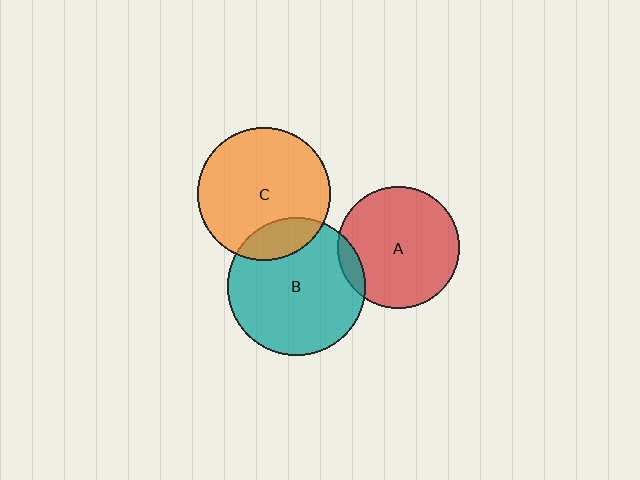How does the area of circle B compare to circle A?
Approximately 1.3 times.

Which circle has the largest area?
Circle B (teal).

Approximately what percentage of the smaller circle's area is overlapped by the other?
Approximately 10%.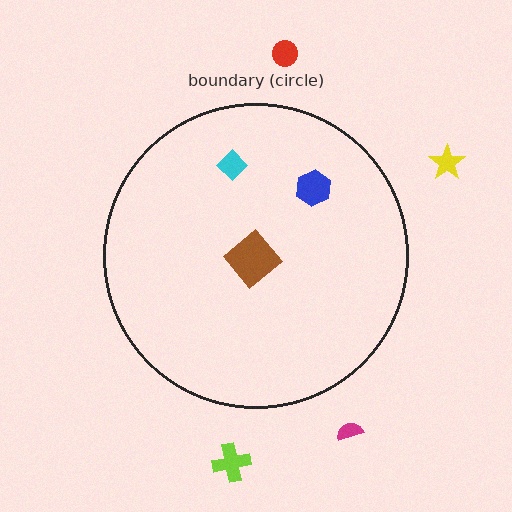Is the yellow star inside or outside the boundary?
Outside.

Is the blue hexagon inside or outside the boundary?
Inside.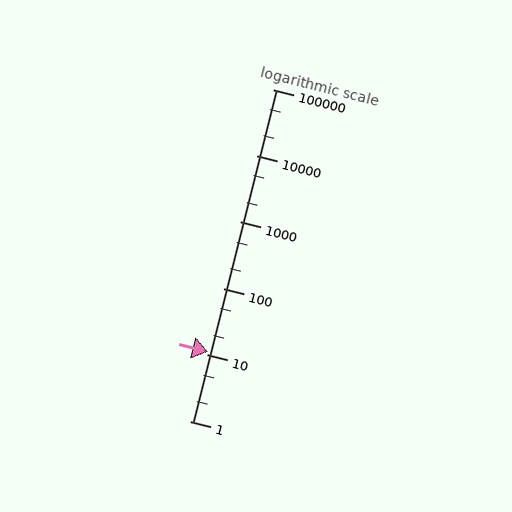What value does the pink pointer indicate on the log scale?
The pointer indicates approximately 11.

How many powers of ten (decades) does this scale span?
The scale spans 5 decades, from 1 to 100000.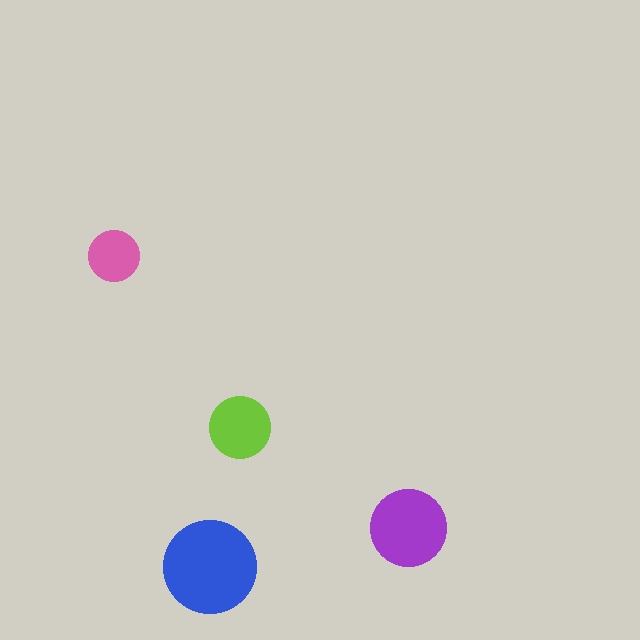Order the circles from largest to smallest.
the blue one, the purple one, the lime one, the pink one.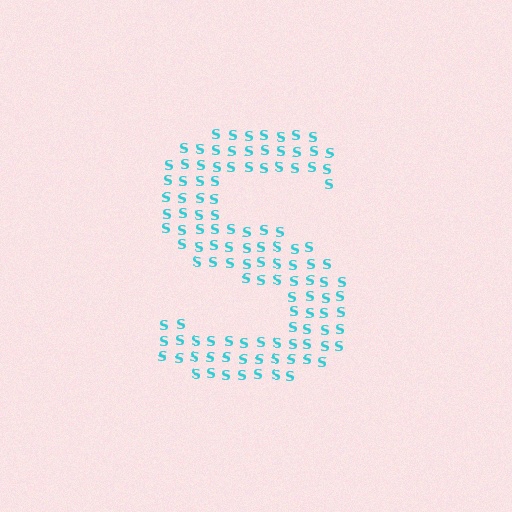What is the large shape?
The large shape is the letter S.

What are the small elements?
The small elements are letter S's.